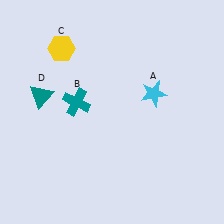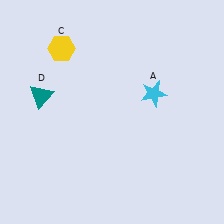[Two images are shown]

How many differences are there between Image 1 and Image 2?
There is 1 difference between the two images.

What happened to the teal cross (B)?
The teal cross (B) was removed in Image 2. It was in the top-left area of Image 1.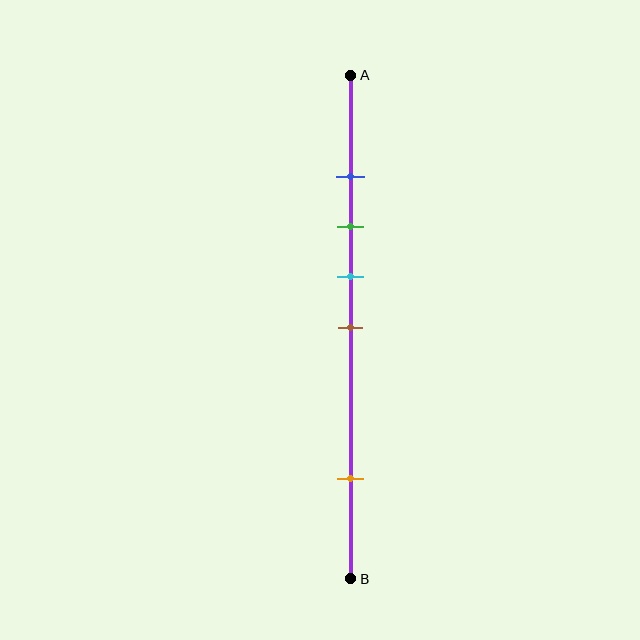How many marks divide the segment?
There are 5 marks dividing the segment.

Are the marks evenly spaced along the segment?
No, the marks are not evenly spaced.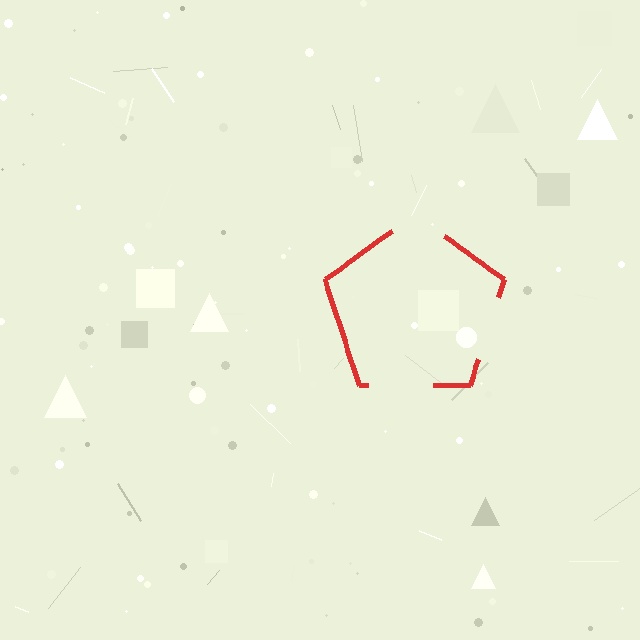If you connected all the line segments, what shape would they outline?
They would outline a pentagon.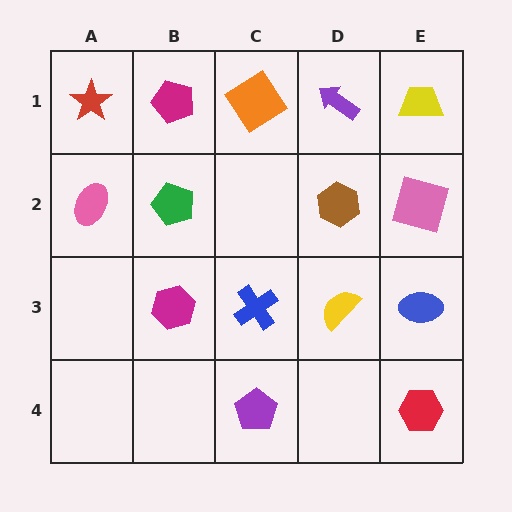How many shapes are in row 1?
5 shapes.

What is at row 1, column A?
A red star.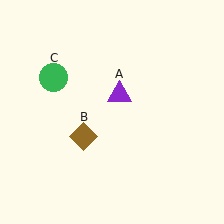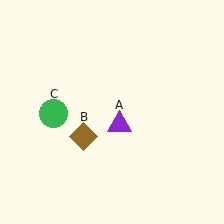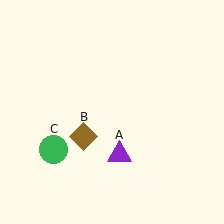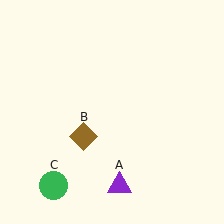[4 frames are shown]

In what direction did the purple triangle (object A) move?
The purple triangle (object A) moved down.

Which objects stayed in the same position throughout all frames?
Brown diamond (object B) remained stationary.